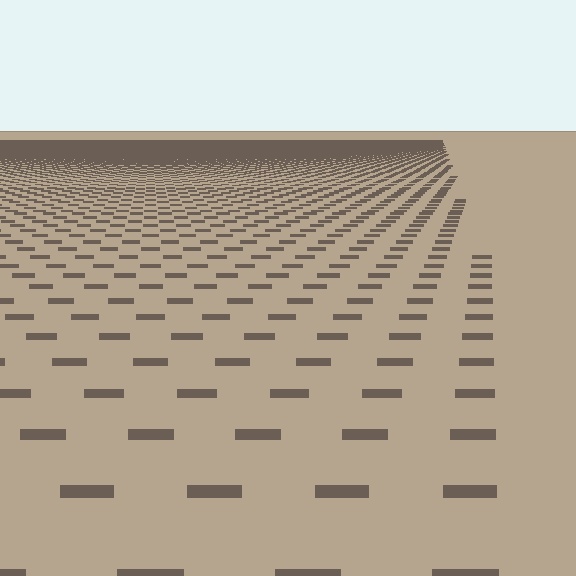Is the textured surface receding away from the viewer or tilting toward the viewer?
The surface is receding away from the viewer. Texture elements get smaller and denser toward the top.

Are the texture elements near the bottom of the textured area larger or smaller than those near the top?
Larger. Near the bottom, elements are closer to the viewer and appear at a bigger on-screen size.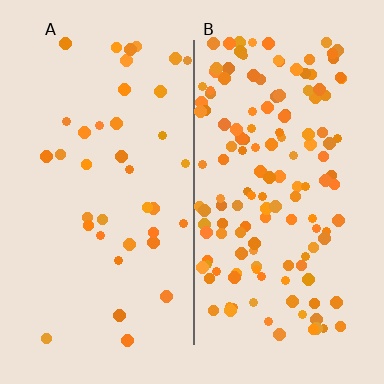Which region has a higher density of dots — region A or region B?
B (the right).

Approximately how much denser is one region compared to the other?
Approximately 3.8× — region B over region A.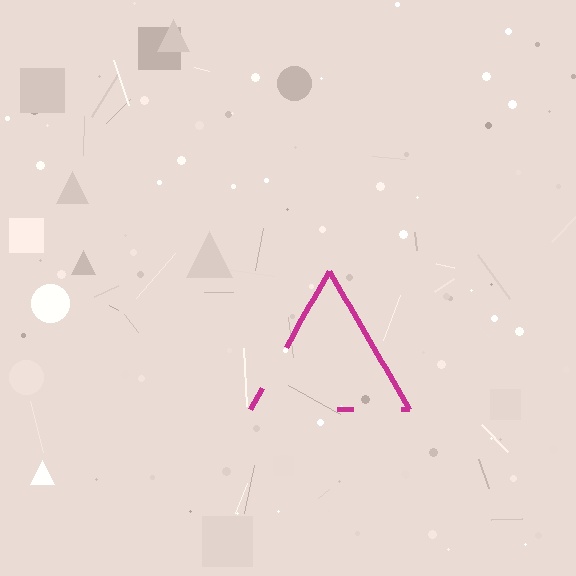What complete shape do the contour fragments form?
The contour fragments form a triangle.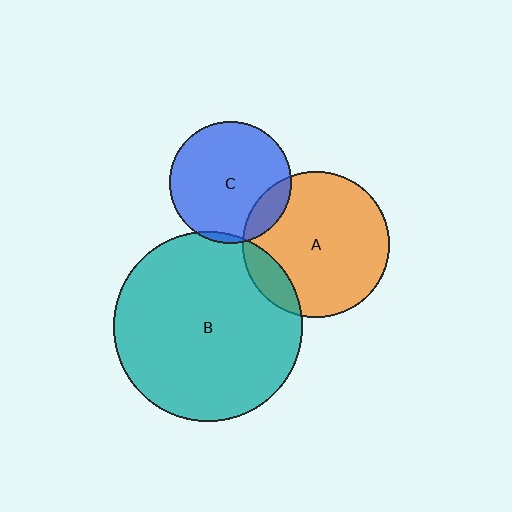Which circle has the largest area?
Circle B (teal).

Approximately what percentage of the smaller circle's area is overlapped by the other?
Approximately 5%.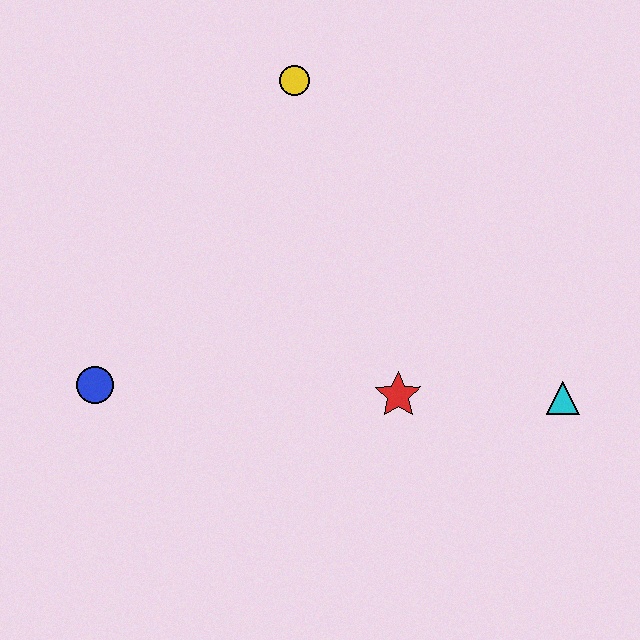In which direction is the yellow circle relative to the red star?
The yellow circle is above the red star.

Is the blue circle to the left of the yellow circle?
Yes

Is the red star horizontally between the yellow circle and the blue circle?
No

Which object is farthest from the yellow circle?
The cyan triangle is farthest from the yellow circle.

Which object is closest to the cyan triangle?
The red star is closest to the cyan triangle.